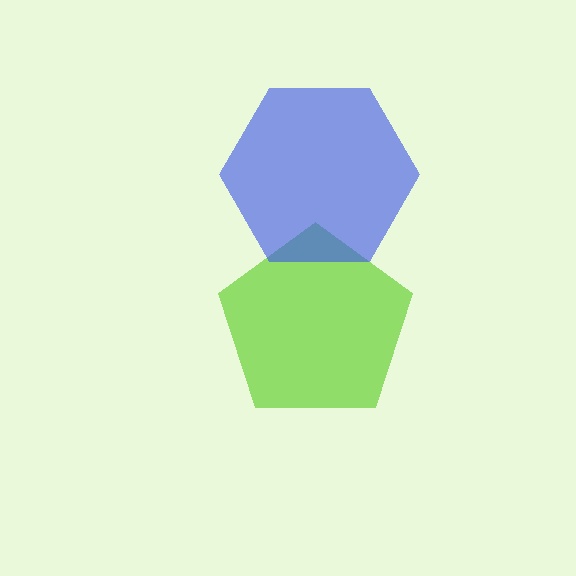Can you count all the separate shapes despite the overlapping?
Yes, there are 2 separate shapes.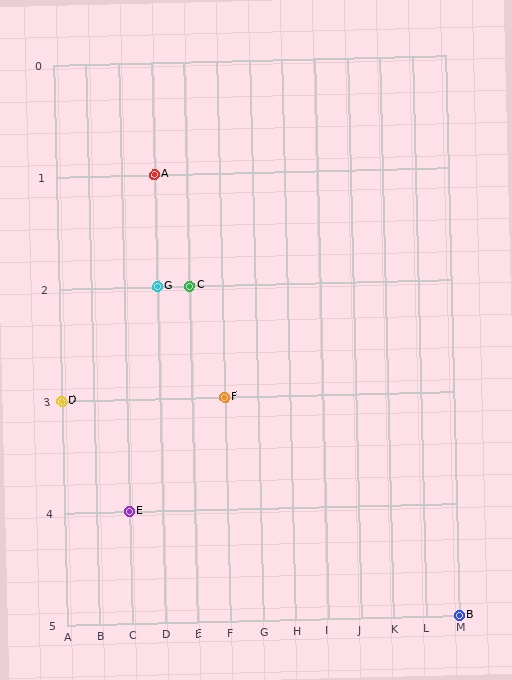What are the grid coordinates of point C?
Point C is at grid coordinates (E, 2).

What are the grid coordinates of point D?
Point D is at grid coordinates (A, 3).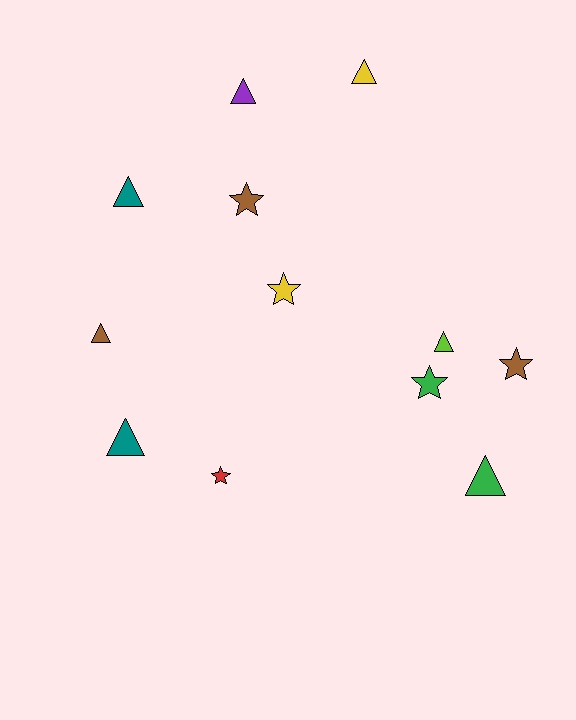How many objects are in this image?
There are 12 objects.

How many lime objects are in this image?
There is 1 lime object.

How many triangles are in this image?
There are 7 triangles.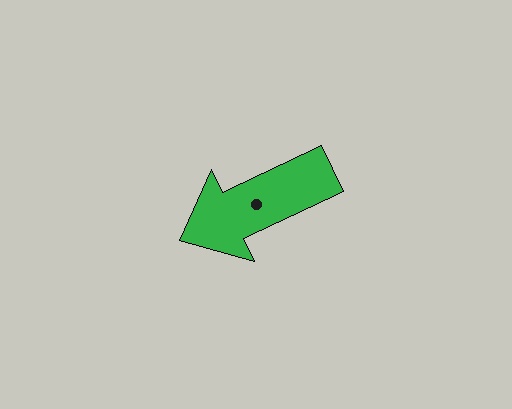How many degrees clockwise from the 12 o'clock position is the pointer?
Approximately 245 degrees.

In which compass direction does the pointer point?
Southwest.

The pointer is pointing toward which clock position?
Roughly 8 o'clock.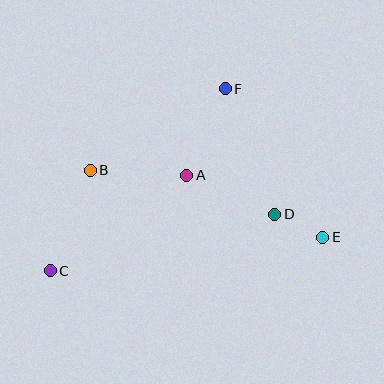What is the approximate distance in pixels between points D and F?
The distance between D and F is approximately 135 pixels.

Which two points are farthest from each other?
Points C and E are farthest from each other.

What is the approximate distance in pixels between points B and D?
The distance between B and D is approximately 190 pixels.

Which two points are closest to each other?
Points D and E are closest to each other.